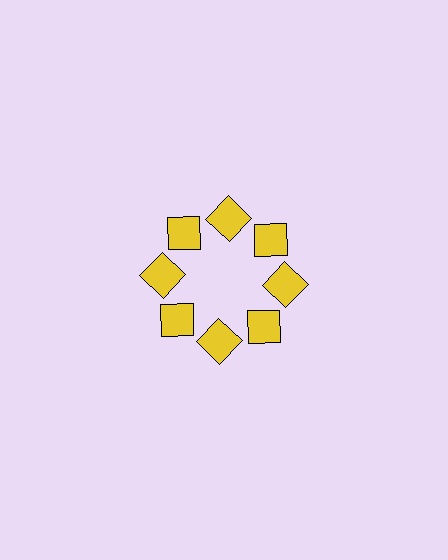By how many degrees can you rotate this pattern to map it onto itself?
The pattern maps onto itself every 45 degrees of rotation.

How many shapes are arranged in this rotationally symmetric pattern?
There are 8 shapes, arranged in 8 groups of 1.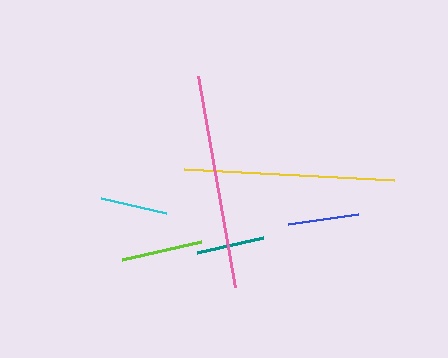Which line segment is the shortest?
The cyan line is the shortest at approximately 67 pixels.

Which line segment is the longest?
The pink line is the longest at approximately 215 pixels.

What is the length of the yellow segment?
The yellow segment is approximately 210 pixels long.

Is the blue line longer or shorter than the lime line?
The lime line is longer than the blue line.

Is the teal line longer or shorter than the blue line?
The blue line is longer than the teal line.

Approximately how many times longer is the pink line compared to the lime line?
The pink line is approximately 2.6 times the length of the lime line.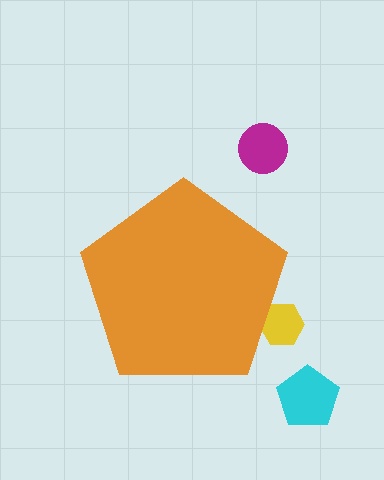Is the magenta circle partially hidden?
No, the magenta circle is fully visible.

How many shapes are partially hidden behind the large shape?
1 shape is partially hidden.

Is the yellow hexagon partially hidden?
Yes, the yellow hexagon is partially hidden behind the orange pentagon.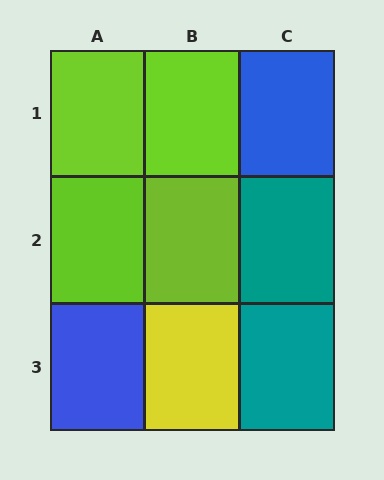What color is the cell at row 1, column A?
Lime.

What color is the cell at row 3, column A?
Blue.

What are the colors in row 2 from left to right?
Lime, lime, teal.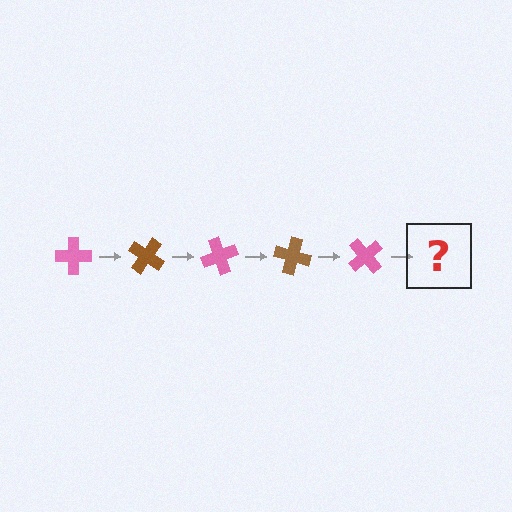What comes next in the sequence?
The next element should be a brown cross, rotated 175 degrees from the start.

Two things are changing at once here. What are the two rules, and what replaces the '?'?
The two rules are that it rotates 35 degrees each step and the color cycles through pink and brown. The '?' should be a brown cross, rotated 175 degrees from the start.